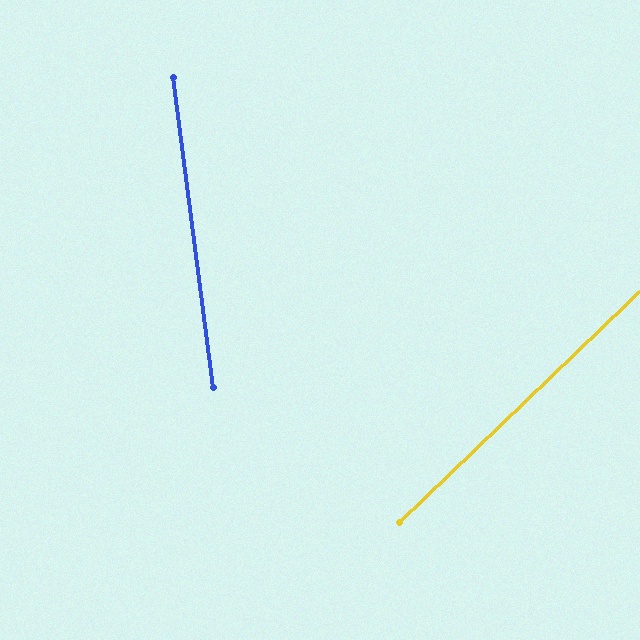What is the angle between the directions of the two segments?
Approximately 53 degrees.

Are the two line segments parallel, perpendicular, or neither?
Neither parallel nor perpendicular — they differ by about 53°.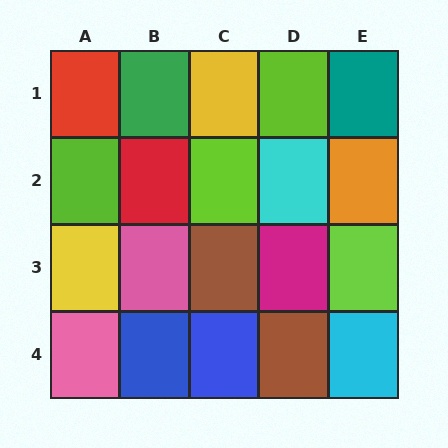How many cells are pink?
2 cells are pink.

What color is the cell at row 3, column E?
Lime.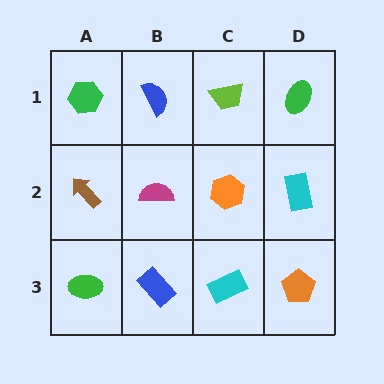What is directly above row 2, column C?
A lime trapezoid.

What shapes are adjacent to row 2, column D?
A green ellipse (row 1, column D), an orange pentagon (row 3, column D), an orange hexagon (row 2, column C).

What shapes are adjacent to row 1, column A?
A brown arrow (row 2, column A), a blue semicircle (row 1, column B).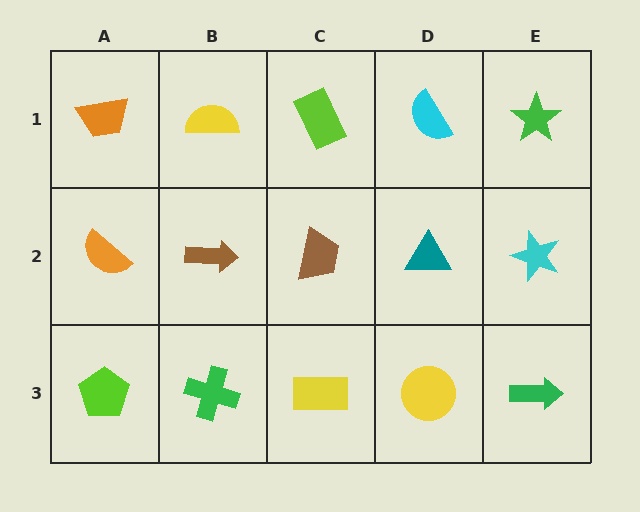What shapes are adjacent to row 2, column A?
An orange trapezoid (row 1, column A), a lime pentagon (row 3, column A), a brown arrow (row 2, column B).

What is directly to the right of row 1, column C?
A cyan semicircle.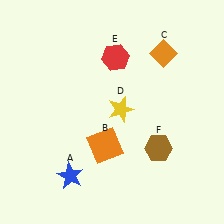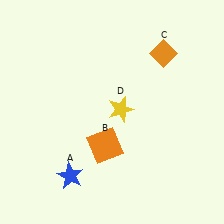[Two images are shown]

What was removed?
The red hexagon (E), the brown hexagon (F) were removed in Image 2.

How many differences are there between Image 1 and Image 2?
There are 2 differences between the two images.